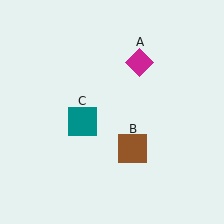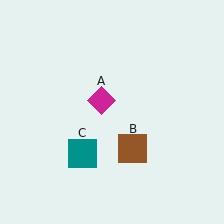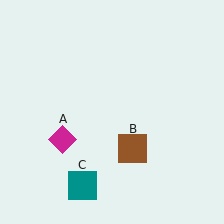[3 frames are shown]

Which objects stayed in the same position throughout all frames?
Brown square (object B) remained stationary.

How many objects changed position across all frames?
2 objects changed position: magenta diamond (object A), teal square (object C).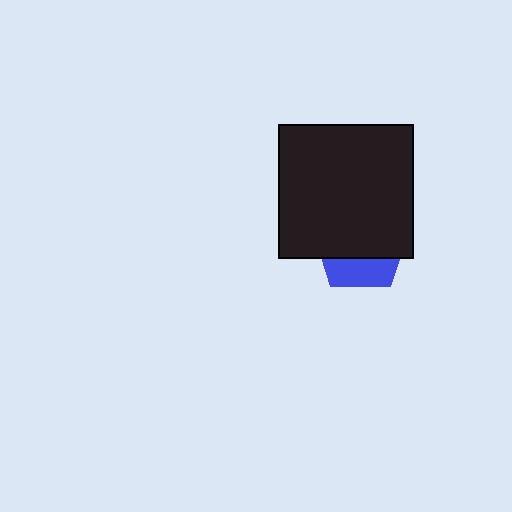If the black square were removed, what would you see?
You would see the complete blue pentagon.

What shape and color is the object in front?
The object in front is a black square.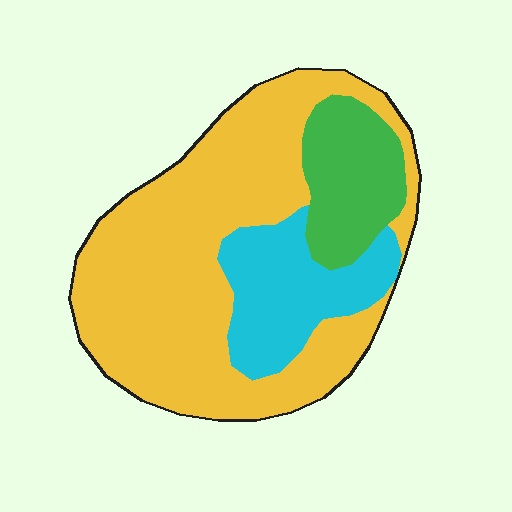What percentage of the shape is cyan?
Cyan covers about 20% of the shape.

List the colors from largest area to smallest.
From largest to smallest: yellow, cyan, green.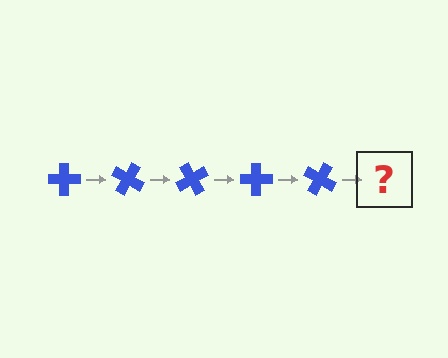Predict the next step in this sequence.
The next step is a blue cross rotated 150 degrees.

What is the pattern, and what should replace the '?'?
The pattern is that the cross rotates 30 degrees each step. The '?' should be a blue cross rotated 150 degrees.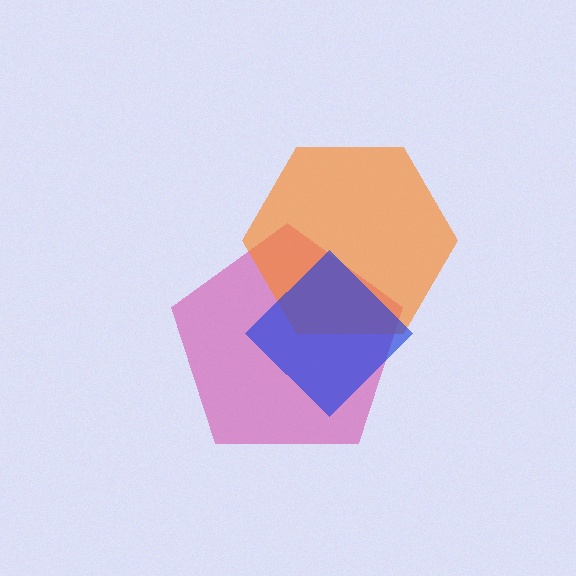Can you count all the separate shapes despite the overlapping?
Yes, there are 3 separate shapes.